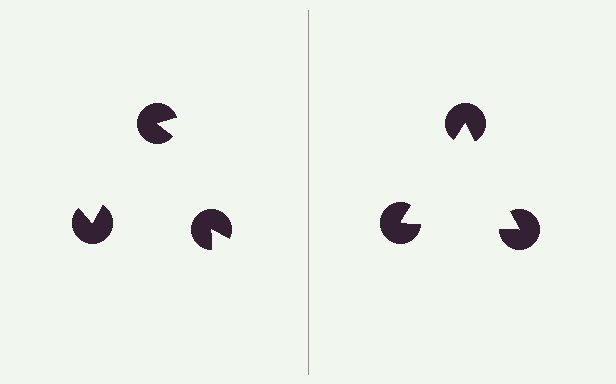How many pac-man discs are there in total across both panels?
6 — 3 on each side.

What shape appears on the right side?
An illusory triangle.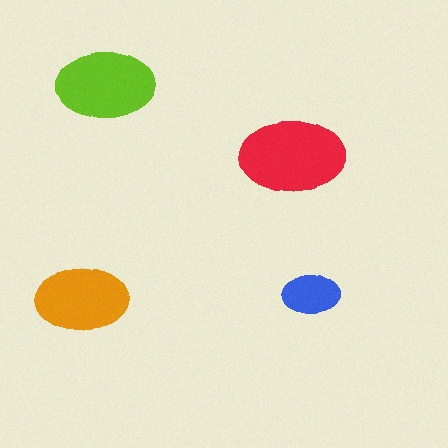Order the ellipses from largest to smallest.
the red one, the lime one, the orange one, the blue one.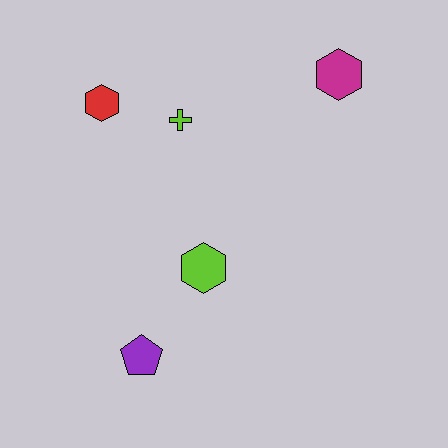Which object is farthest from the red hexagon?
The purple pentagon is farthest from the red hexagon.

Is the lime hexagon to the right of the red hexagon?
Yes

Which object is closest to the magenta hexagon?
The lime cross is closest to the magenta hexagon.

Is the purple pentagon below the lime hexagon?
Yes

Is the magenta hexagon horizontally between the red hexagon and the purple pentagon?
No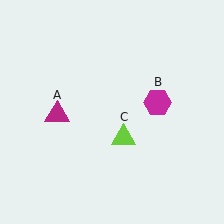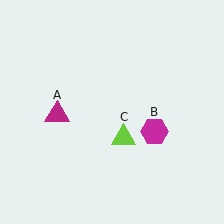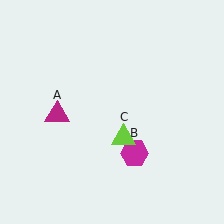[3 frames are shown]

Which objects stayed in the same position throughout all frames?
Magenta triangle (object A) and lime triangle (object C) remained stationary.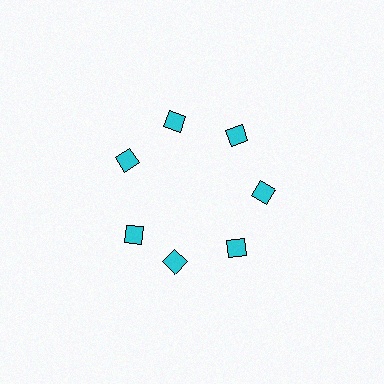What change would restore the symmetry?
The symmetry would be restored by rotating it back into even spacing with its neighbors so that all 7 diamonds sit at equal angles and equal distance from the center.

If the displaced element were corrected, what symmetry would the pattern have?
It would have 7-fold rotational symmetry — the pattern would map onto itself every 51 degrees.